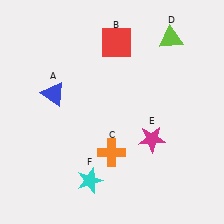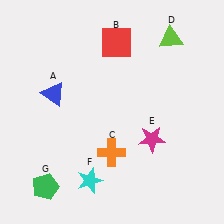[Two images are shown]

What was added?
A green pentagon (G) was added in Image 2.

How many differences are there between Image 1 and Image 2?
There is 1 difference between the two images.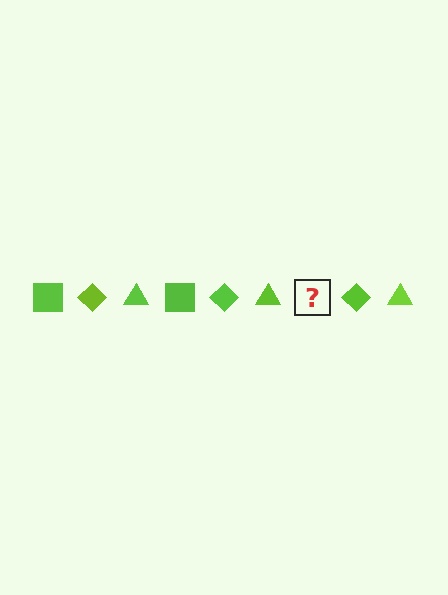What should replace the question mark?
The question mark should be replaced with a lime square.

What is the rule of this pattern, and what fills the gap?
The rule is that the pattern cycles through square, diamond, triangle shapes in lime. The gap should be filled with a lime square.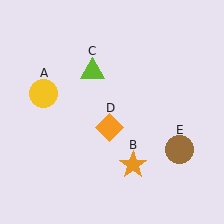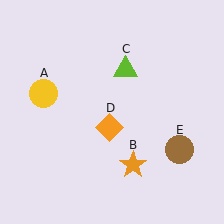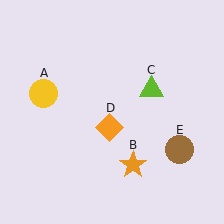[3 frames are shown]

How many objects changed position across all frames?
1 object changed position: lime triangle (object C).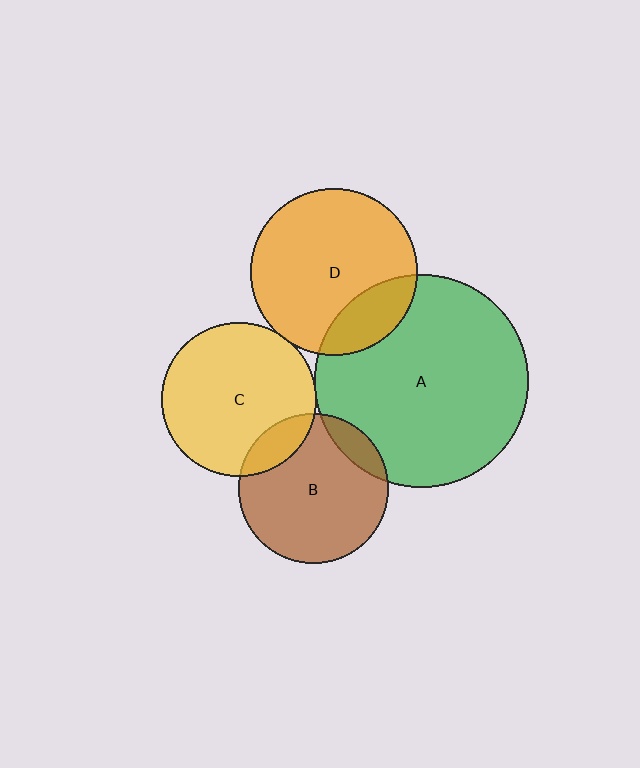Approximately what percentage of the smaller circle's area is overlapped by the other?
Approximately 10%.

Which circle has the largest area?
Circle A (green).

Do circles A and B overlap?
Yes.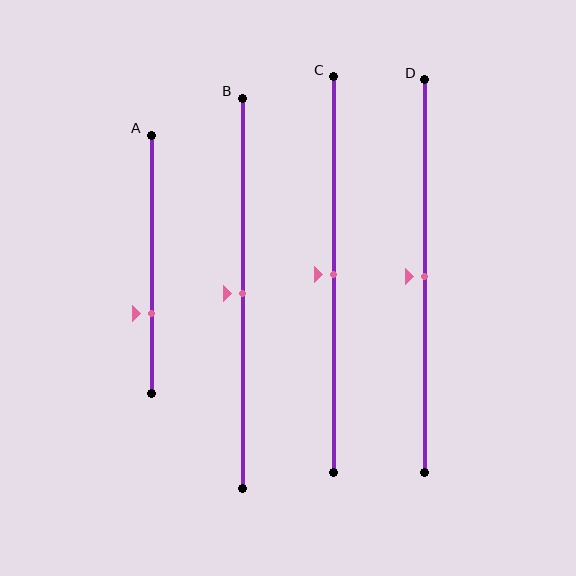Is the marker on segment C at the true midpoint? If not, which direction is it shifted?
Yes, the marker on segment C is at the true midpoint.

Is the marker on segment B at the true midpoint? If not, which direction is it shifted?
Yes, the marker on segment B is at the true midpoint.